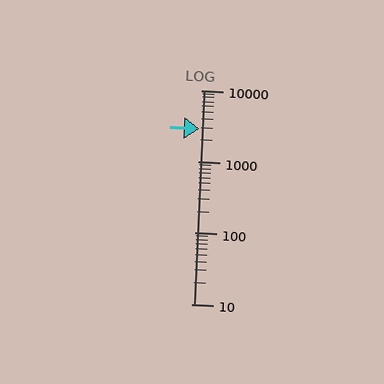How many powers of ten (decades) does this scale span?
The scale spans 3 decades, from 10 to 10000.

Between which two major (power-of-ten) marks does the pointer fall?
The pointer is between 1000 and 10000.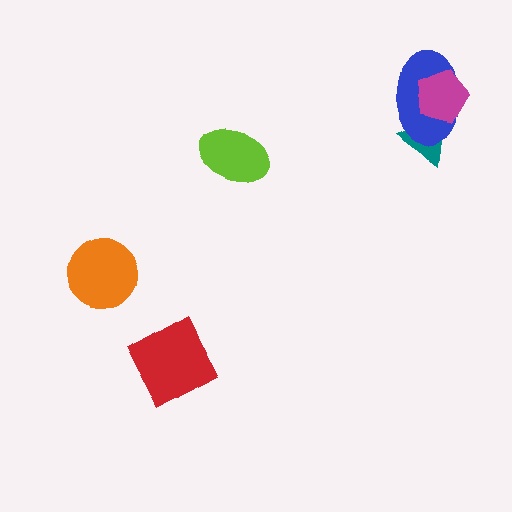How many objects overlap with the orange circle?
0 objects overlap with the orange circle.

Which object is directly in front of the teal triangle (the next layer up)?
The blue ellipse is directly in front of the teal triangle.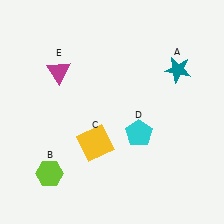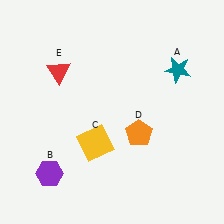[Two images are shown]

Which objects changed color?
B changed from lime to purple. D changed from cyan to orange. E changed from magenta to red.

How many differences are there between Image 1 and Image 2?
There are 3 differences between the two images.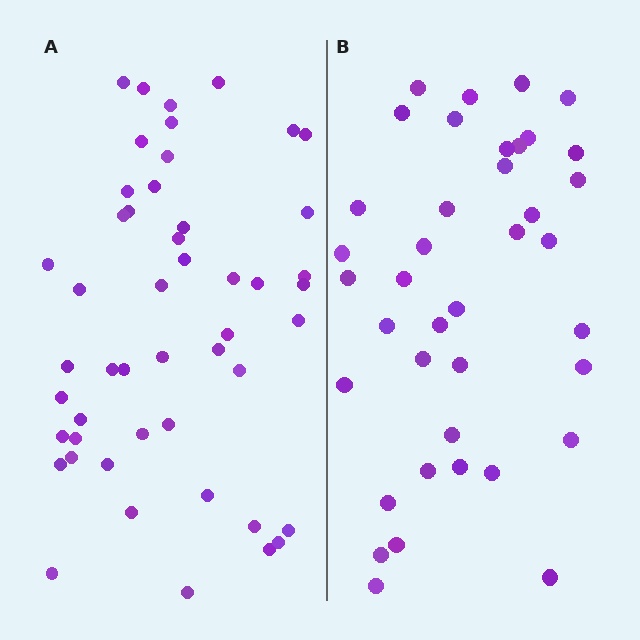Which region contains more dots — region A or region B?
Region A (the left region) has more dots.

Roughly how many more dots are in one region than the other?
Region A has roughly 10 or so more dots than region B.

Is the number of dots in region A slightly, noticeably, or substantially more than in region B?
Region A has noticeably more, but not dramatically so. The ratio is roughly 1.3 to 1.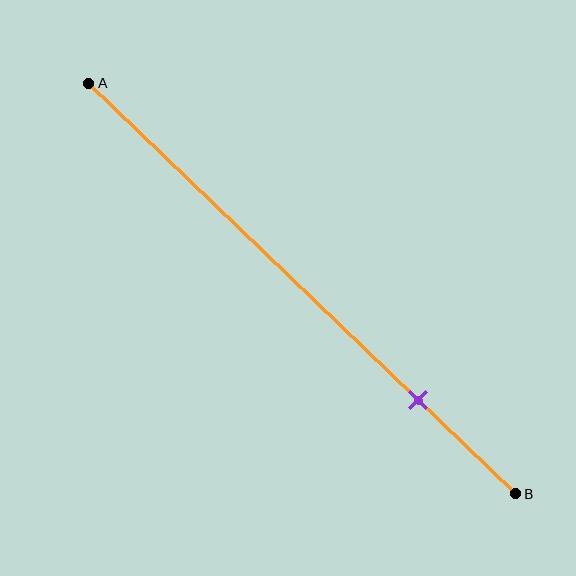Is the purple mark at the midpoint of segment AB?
No, the mark is at about 75% from A, not at the 50% midpoint.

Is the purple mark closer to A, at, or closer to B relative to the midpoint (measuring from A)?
The purple mark is closer to point B than the midpoint of segment AB.